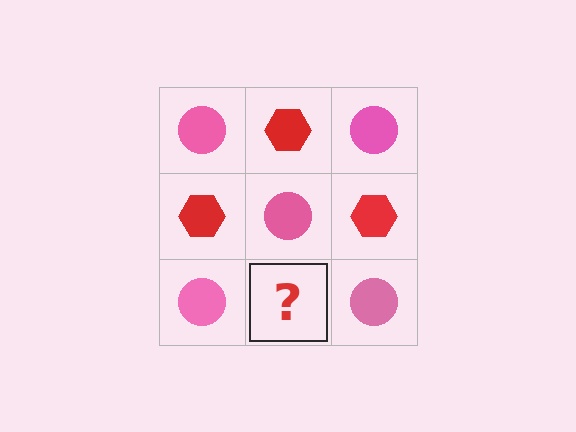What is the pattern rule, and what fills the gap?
The rule is that it alternates pink circle and red hexagon in a checkerboard pattern. The gap should be filled with a red hexagon.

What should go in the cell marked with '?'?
The missing cell should contain a red hexagon.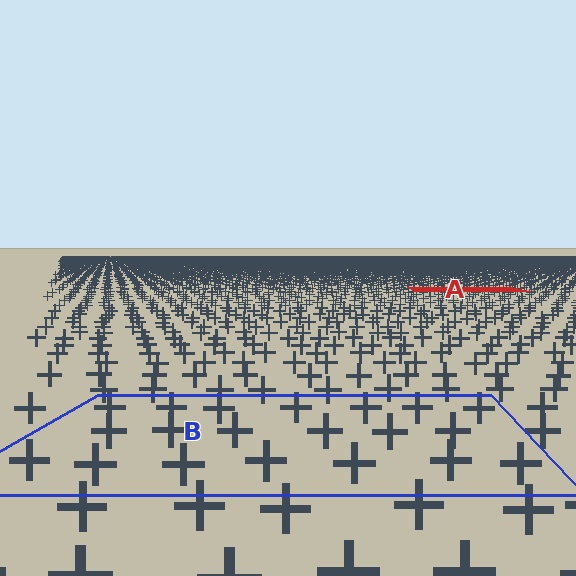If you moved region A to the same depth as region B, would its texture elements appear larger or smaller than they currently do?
They would appear larger. At a closer depth, the same texture elements are projected at a bigger on-screen size.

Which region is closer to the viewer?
Region B is closer. The texture elements there are larger and more spread out.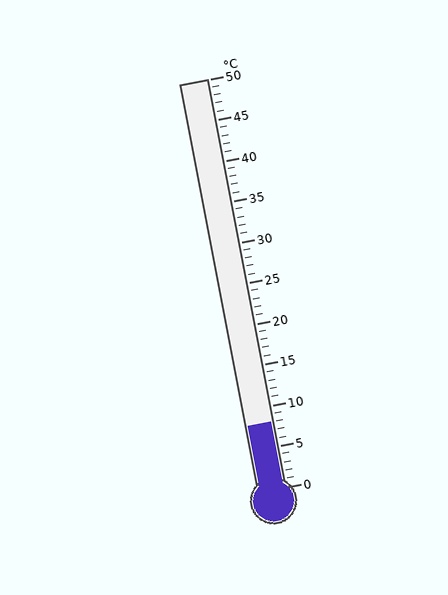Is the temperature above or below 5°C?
The temperature is above 5°C.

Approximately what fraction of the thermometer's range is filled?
The thermometer is filled to approximately 15% of its range.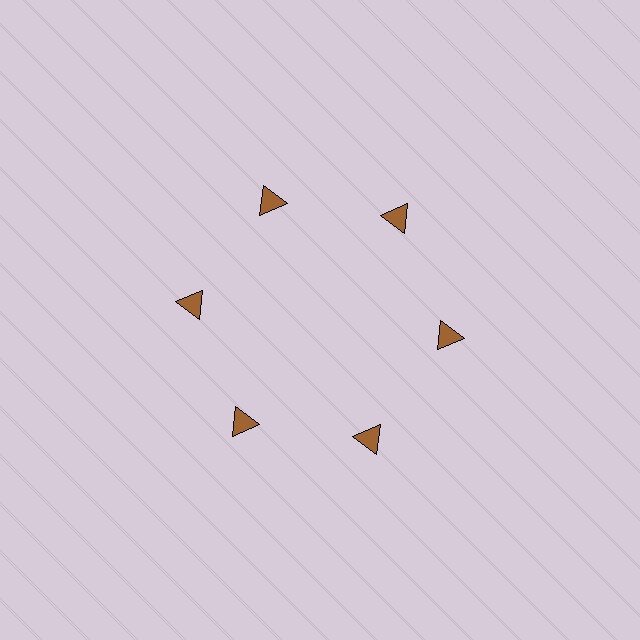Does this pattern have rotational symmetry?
Yes, this pattern has 6-fold rotational symmetry. It looks the same after rotating 60 degrees around the center.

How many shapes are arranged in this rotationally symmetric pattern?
There are 6 shapes, arranged in 6 groups of 1.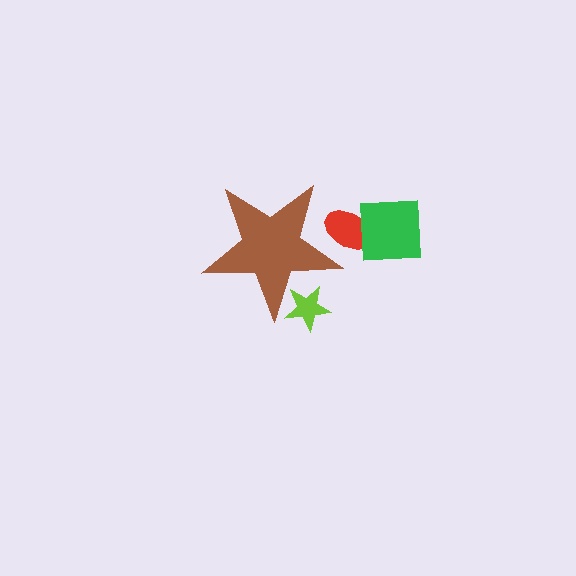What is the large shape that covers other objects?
A brown star.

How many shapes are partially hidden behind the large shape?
2 shapes are partially hidden.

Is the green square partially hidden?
No, the green square is fully visible.